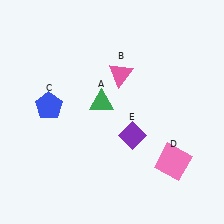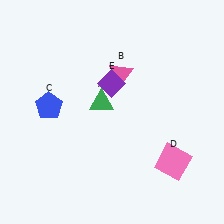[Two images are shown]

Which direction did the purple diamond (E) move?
The purple diamond (E) moved up.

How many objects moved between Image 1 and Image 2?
1 object moved between the two images.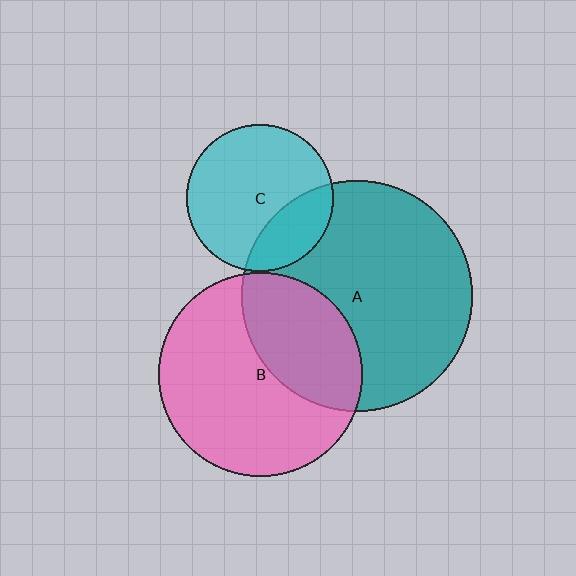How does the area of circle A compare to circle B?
Approximately 1.3 times.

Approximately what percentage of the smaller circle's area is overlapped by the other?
Approximately 35%.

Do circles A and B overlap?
Yes.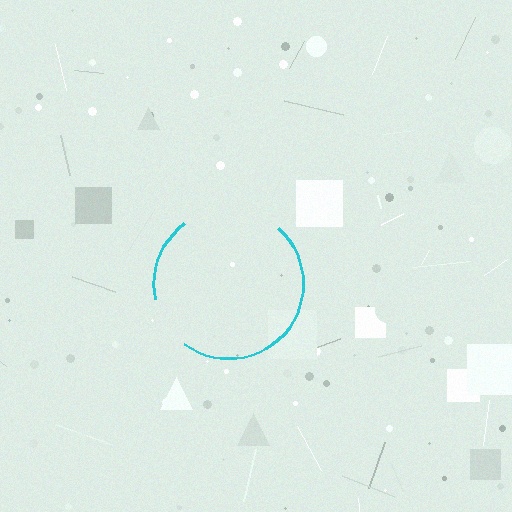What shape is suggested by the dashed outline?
The dashed outline suggests a circle.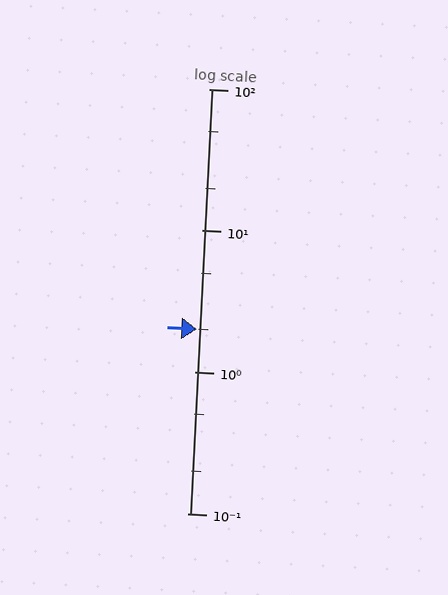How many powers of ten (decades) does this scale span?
The scale spans 3 decades, from 0.1 to 100.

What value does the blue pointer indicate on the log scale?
The pointer indicates approximately 2.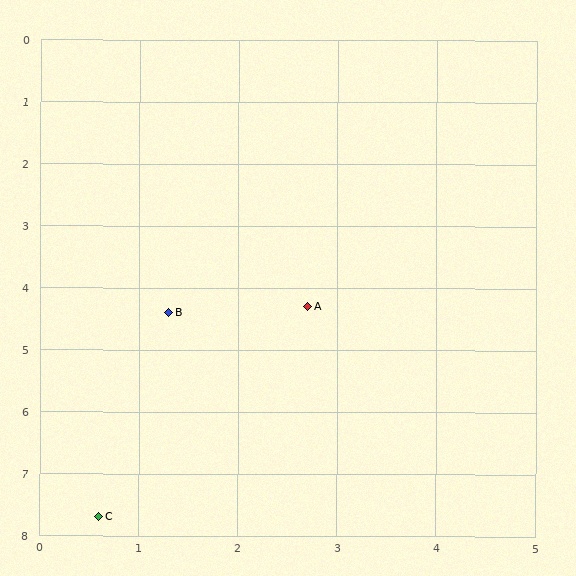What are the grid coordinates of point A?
Point A is at approximately (2.7, 4.3).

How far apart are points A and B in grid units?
Points A and B are about 1.4 grid units apart.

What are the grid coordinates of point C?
Point C is at approximately (0.6, 7.7).